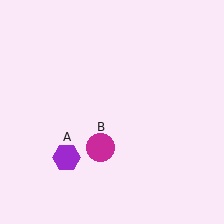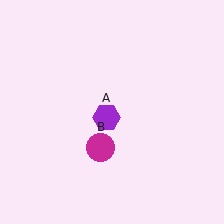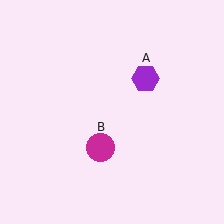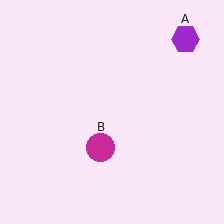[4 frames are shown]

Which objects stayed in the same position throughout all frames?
Magenta circle (object B) remained stationary.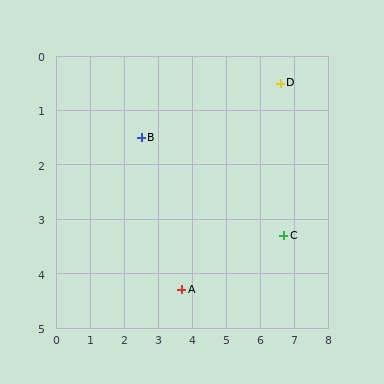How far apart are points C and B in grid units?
Points C and B are about 4.6 grid units apart.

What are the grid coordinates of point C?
Point C is at approximately (6.7, 3.3).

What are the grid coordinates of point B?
Point B is at approximately (2.5, 1.5).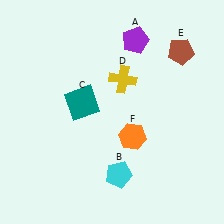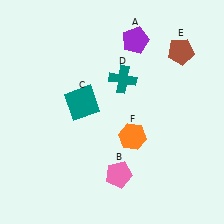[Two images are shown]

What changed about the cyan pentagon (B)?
In Image 1, B is cyan. In Image 2, it changed to pink.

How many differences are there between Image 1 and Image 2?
There are 2 differences between the two images.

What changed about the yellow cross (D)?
In Image 1, D is yellow. In Image 2, it changed to teal.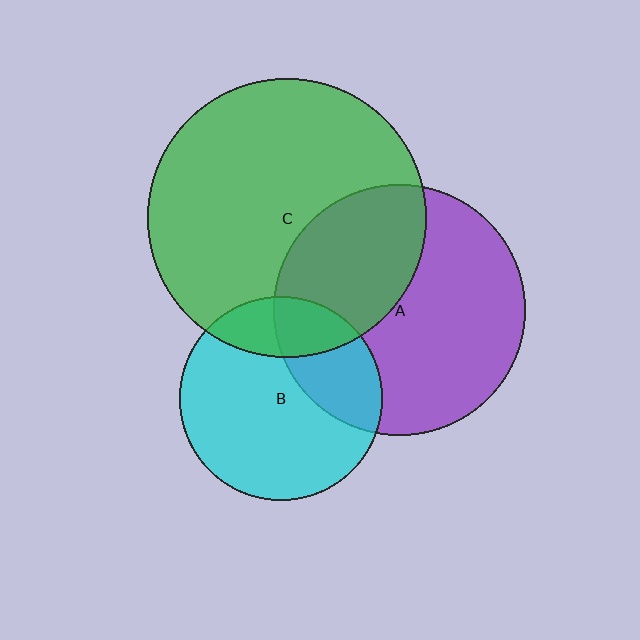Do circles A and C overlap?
Yes.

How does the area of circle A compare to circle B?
Approximately 1.5 times.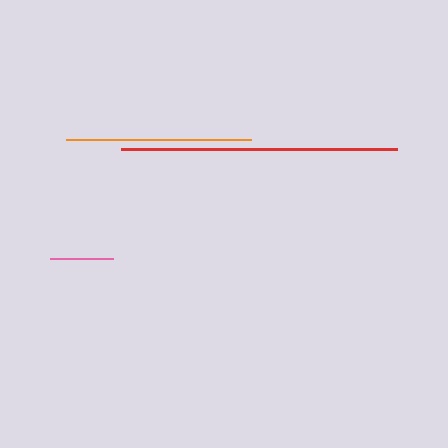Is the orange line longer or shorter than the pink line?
The orange line is longer than the pink line.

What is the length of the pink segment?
The pink segment is approximately 63 pixels long.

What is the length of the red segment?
The red segment is approximately 276 pixels long.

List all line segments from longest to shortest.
From longest to shortest: red, orange, pink.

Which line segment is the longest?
The red line is the longest at approximately 276 pixels.